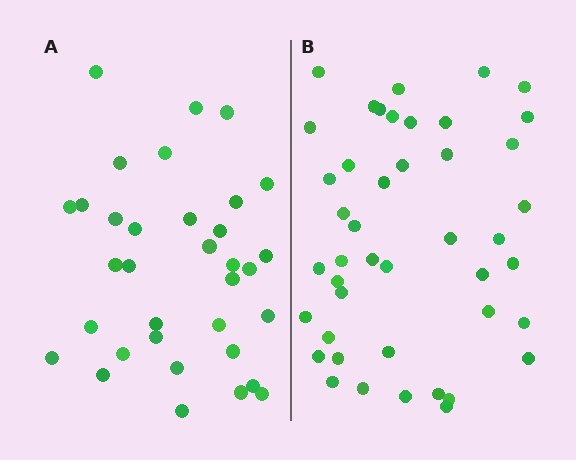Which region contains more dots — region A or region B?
Region B (the right region) has more dots.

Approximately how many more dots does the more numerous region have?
Region B has roughly 10 or so more dots than region A.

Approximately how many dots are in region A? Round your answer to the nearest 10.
About 30 dots. (The exact count is 34, which rounds to 30.)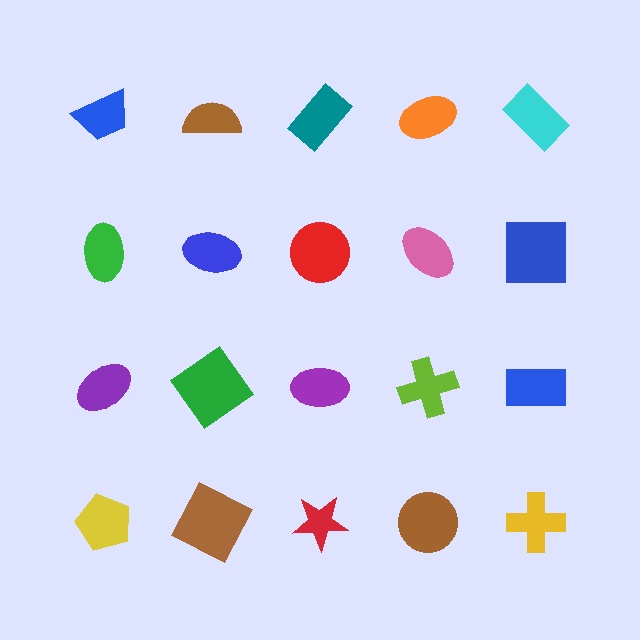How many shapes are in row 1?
5 shapes.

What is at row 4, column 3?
A red star.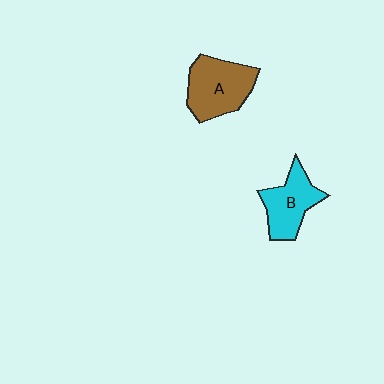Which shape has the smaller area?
Shape B (cyan).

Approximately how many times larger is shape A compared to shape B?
Approximately 1.2 times.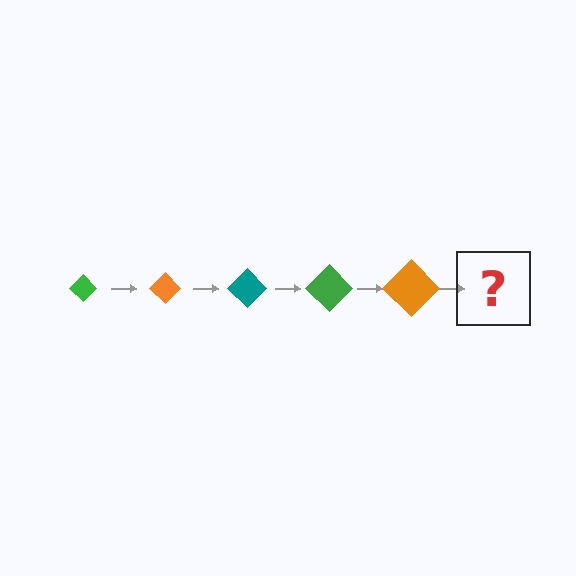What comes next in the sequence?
The next element should be a teal diamond, larger than the previous one.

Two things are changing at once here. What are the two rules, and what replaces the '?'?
The two rules are that the diamond grows larger each step and the color cycles through green, orange, and teal. The '?' should be a teal diamond, larger than the previous one.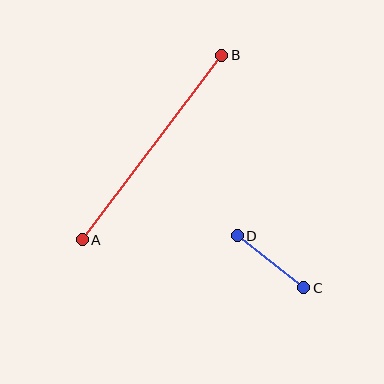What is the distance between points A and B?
The distance is approximately 231 pixels.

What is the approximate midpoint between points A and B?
The midpoint is at approximately (152, 148) pixels.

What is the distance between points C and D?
The distance is approximately 84 pixels.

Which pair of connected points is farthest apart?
Points A and B are farthest apart.